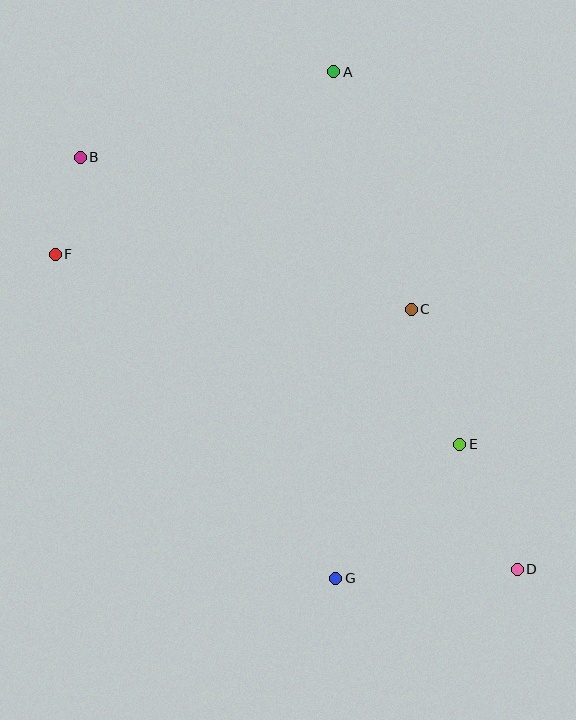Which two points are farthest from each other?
Points B and D are farthest from each other.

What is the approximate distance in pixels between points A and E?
The distance between A and E is approximately 393 pixels.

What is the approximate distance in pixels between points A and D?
The distance between A and D is approximately 530 pixels.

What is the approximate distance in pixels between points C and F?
The distance between C and F is approximately 360 pixels.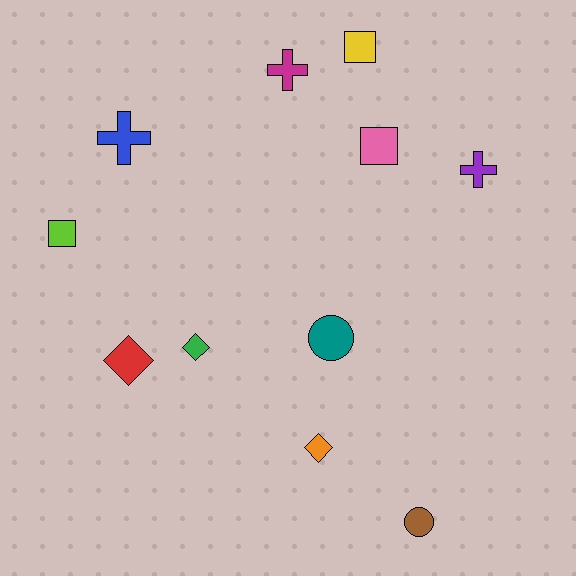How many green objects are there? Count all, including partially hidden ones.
There is 1 green object.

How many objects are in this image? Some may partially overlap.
There are 11 objects.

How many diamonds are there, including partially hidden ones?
There are 3 diamonds.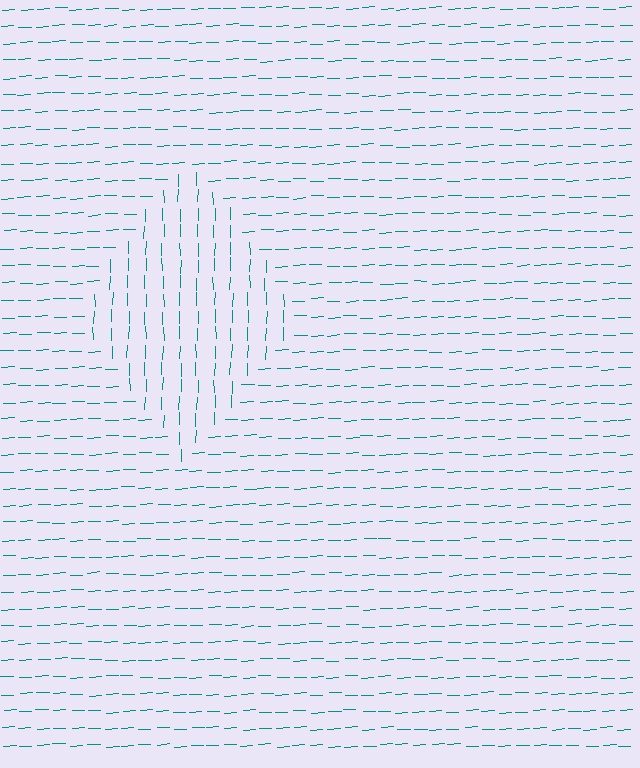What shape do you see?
I see a diamond.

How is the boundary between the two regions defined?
The boundary is defined purely by a change in line orientation (approximately 87 degrees difference). All lines are the same color and thickness.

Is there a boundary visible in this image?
Yes, there is a texture boundary formed by a change in line orientation.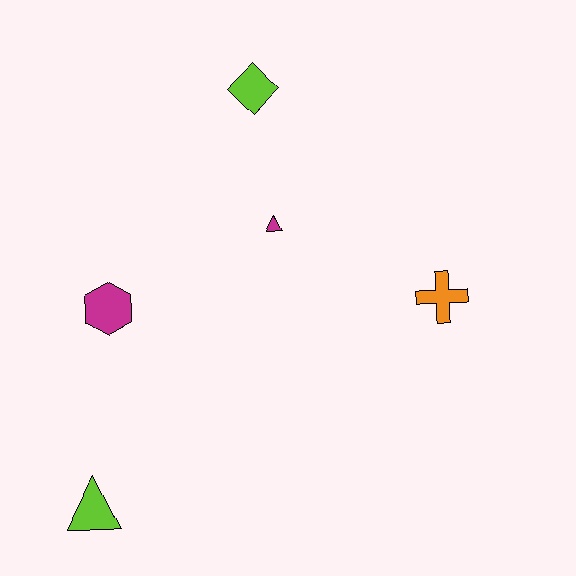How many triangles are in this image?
There are 2 triangles.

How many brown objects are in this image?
There are no brown objects.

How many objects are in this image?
There are 5 objects.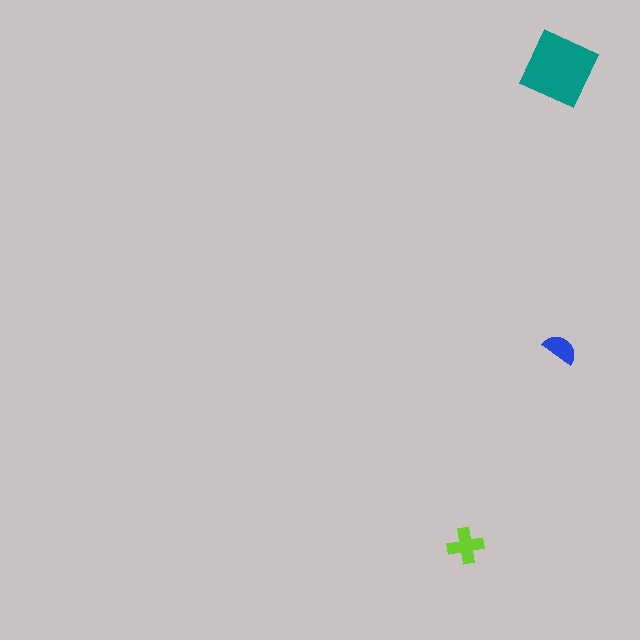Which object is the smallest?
The blue semicircle.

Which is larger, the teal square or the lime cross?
The teal square.